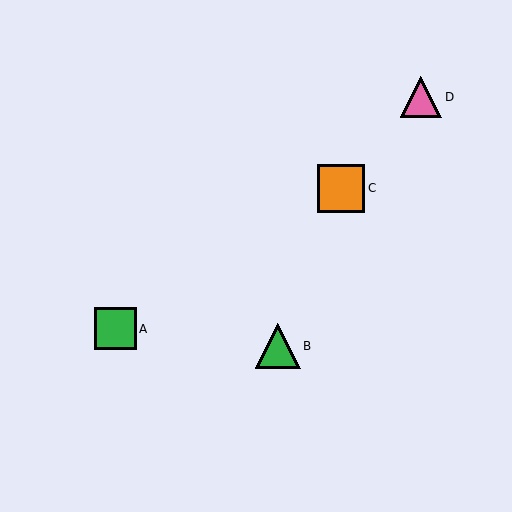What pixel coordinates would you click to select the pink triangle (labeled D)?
Click at (421, 97) to select the pink triangle D.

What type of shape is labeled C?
Shape C is an orange square.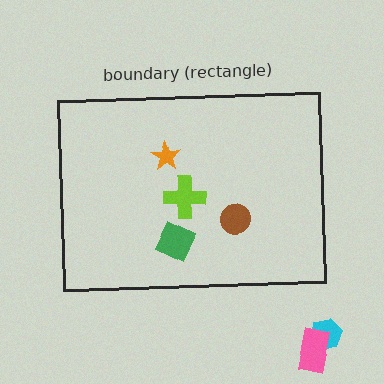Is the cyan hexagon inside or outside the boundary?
Outside.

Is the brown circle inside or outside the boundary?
Inside.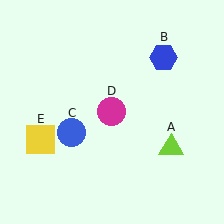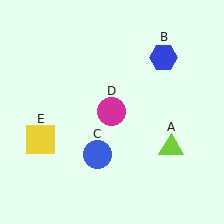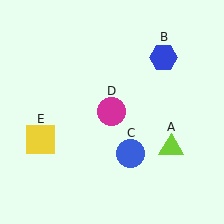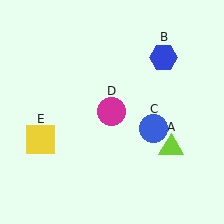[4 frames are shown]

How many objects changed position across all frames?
1 object changed position: blue circle (object C).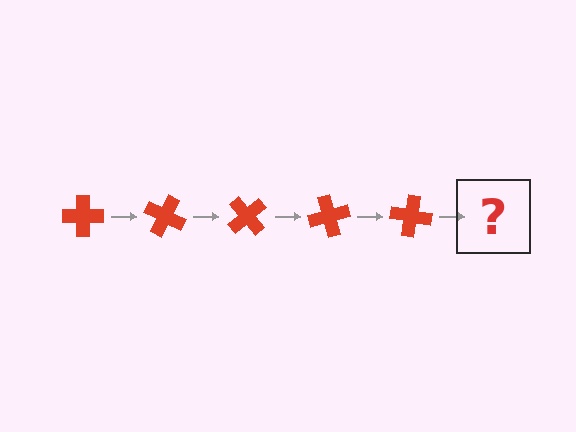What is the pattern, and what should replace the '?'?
The pattern is that the cross rotates 25 degrees each step. The '?' should be a red cross rotated 125 degrees.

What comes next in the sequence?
The next element should be a red cross rotated 125 degrees.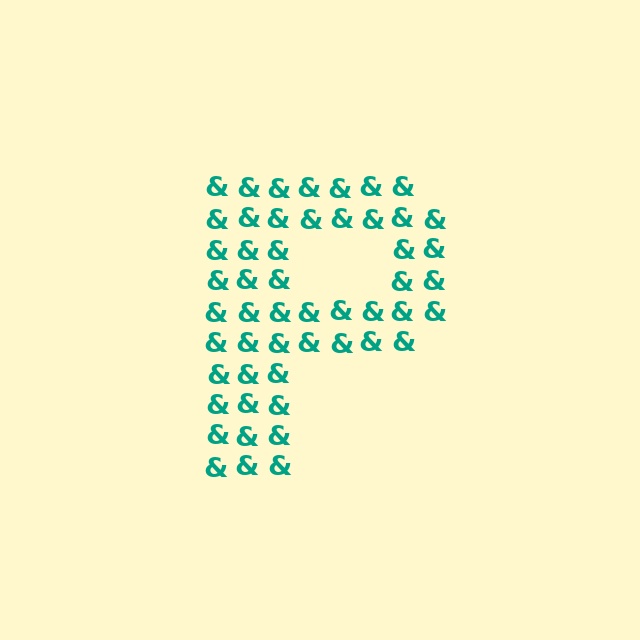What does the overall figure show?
The overall figure shows the letter P.